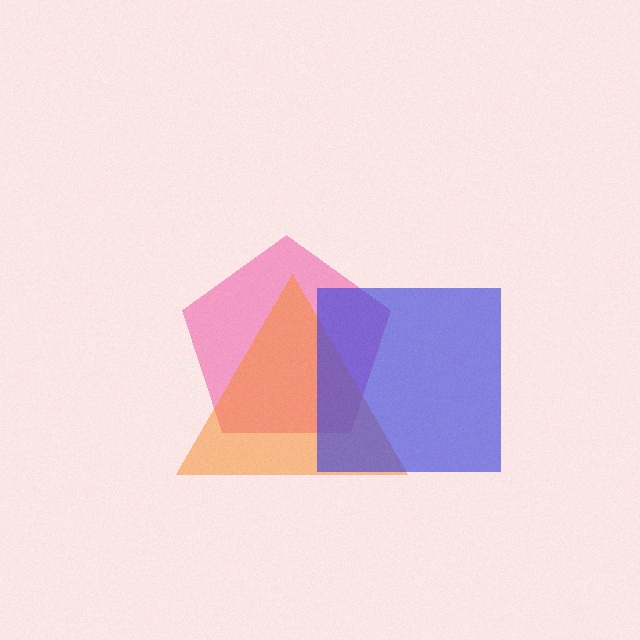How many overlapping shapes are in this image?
There are 3 overlapping shapes in the image.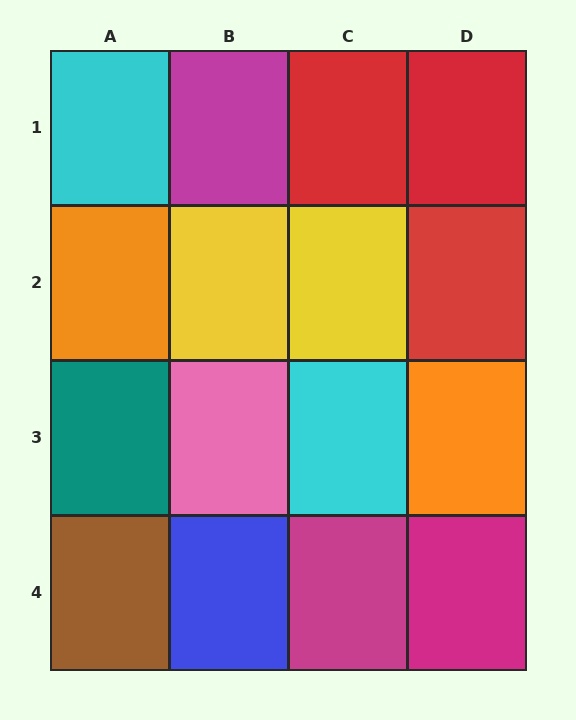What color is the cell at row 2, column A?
Orange.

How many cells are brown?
1 cell is brown.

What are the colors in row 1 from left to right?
Cyan, magenta, red, red.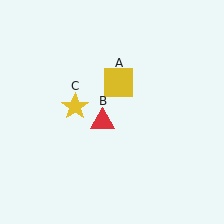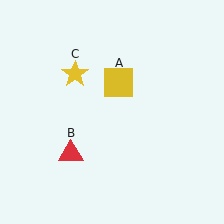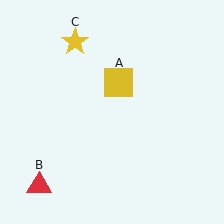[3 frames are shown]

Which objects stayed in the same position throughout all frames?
Yellow square (object A) remained stationary.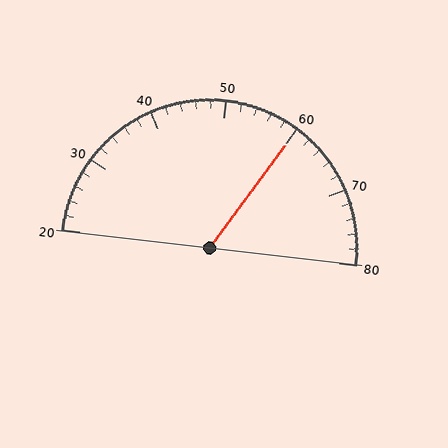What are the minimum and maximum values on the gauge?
The gauge ranges from 20 to 80.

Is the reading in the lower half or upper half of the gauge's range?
The reading is in the upper half of the range (20 to 80).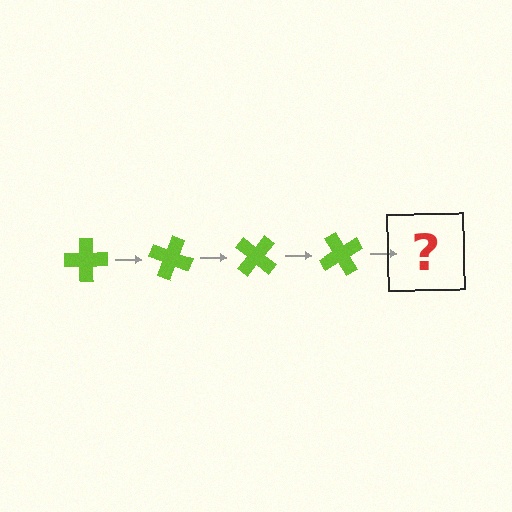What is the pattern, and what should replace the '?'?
The pattern is that the cross rotates 20 degrees each step. The '?' should be a lime cross rotated 80 degrees.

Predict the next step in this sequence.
The next step is a lime cross rotated 80 degrees.